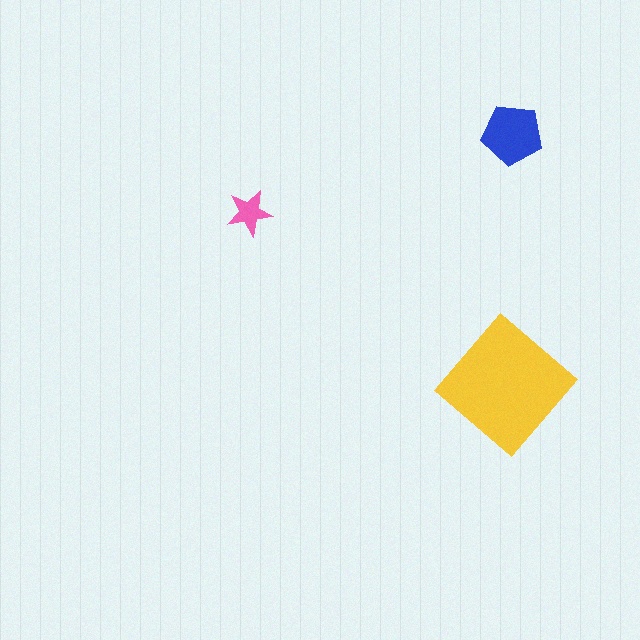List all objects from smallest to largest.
The pink star, the blue pentagon, the yellow diamond.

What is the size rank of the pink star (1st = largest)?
3rd.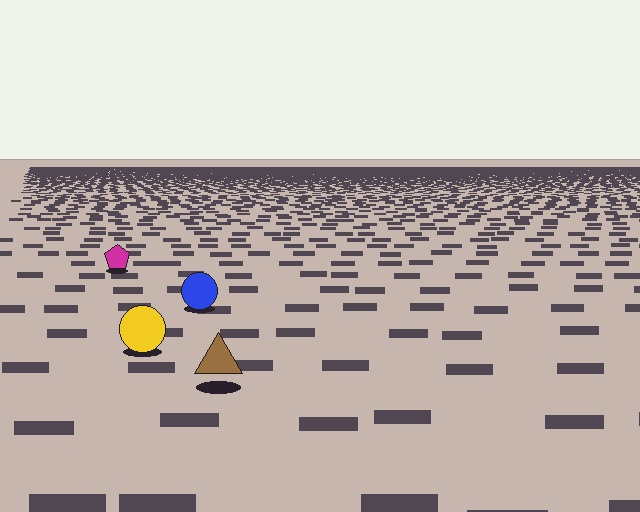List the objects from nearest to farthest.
From nearest to farthest: the brown triangle, the yellow circle, the blue circle, the magenta pentagon.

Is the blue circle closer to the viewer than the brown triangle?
No. The brown triangle is closer — you can tell from the texture gradient: the ground texture is coarser near it.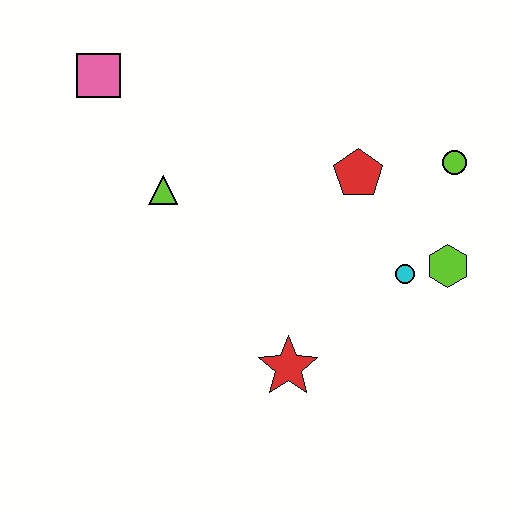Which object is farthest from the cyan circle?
The pink square is farthest from the cyan circle.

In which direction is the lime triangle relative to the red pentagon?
The lime triangle is to the left of the red pentagon.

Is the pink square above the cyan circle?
Yes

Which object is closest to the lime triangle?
The pink square is closest to the lime triangle.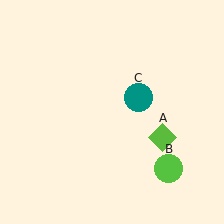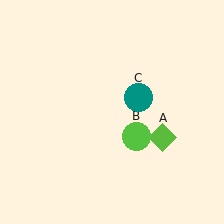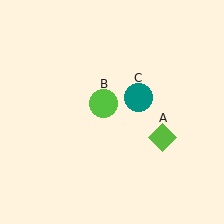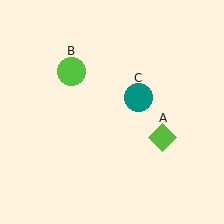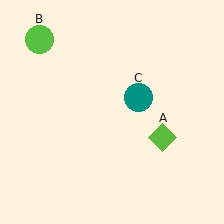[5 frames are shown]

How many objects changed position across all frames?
1 object changed position: lime circle (object B).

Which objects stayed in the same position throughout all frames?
Lime diamond (object A) and teal circle (object C) remained stationary.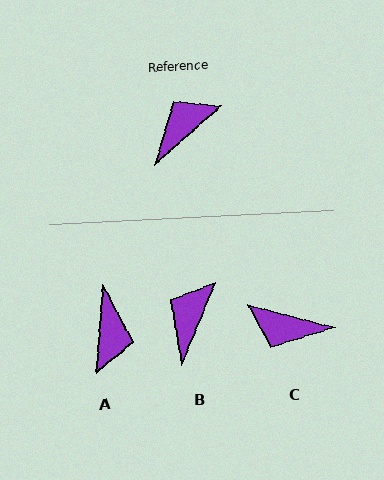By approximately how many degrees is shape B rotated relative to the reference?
Approximately 26 degrees counter-clockwise.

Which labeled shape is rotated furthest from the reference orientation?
A, about 136 degrees away.